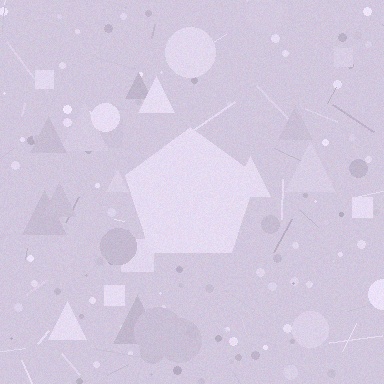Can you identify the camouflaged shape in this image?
The camouflaged shape is a pentagon.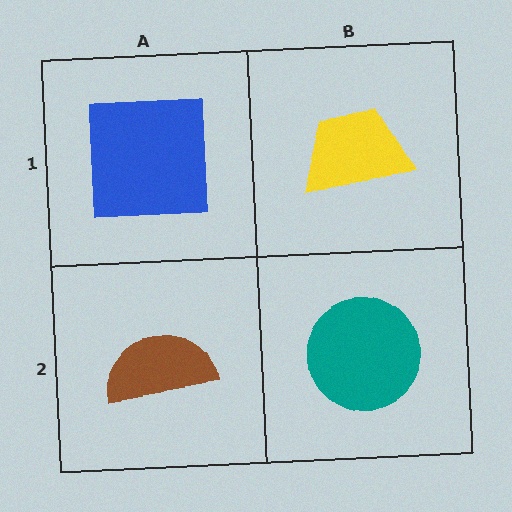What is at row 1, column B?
A yellow trapezoid.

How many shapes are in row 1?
2 shapes.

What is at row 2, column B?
A teal circle.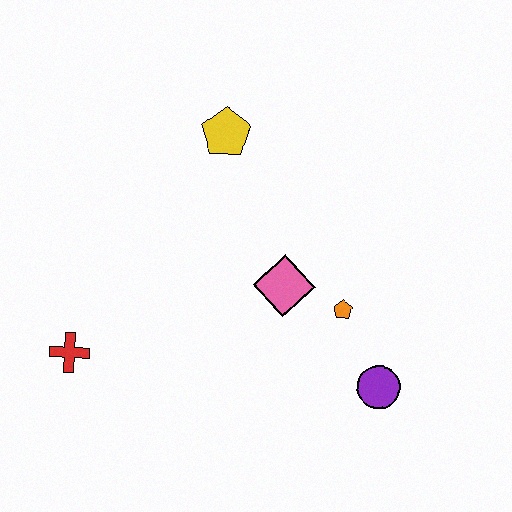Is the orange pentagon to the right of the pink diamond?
Yes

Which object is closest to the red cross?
The pink diamond is closest to the red cross.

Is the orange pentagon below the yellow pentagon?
Yes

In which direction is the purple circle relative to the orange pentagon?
The purple circle is below the orange pentagon.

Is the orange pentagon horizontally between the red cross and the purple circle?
Yes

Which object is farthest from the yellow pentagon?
The purple circle is farthest from the yellow pentagon.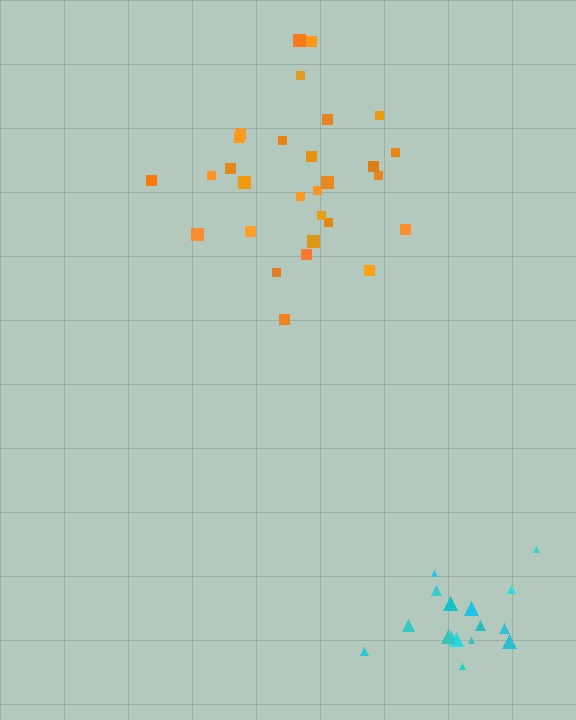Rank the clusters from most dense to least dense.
orange, cyan.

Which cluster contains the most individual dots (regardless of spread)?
Orange (29).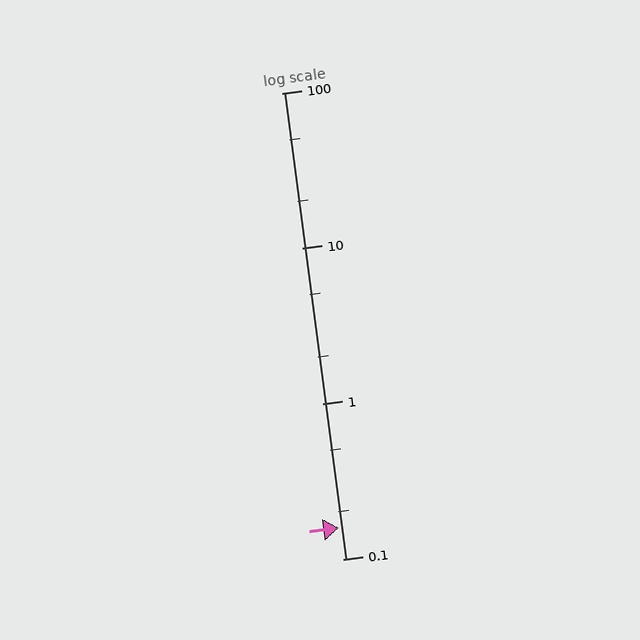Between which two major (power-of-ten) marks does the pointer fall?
The pointer is between 0.1 and 1.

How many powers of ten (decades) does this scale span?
The scale spans 3 decades, from 0.1 to 100.